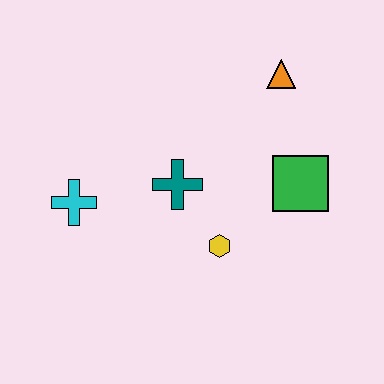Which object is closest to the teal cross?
The yellow hexagon is closest to the teal cross.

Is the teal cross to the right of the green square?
No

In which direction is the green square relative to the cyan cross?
The green square is to the right of the cyan cross.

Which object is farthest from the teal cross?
The orange triangle is farthest from the teal cross.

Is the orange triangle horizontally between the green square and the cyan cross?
Yes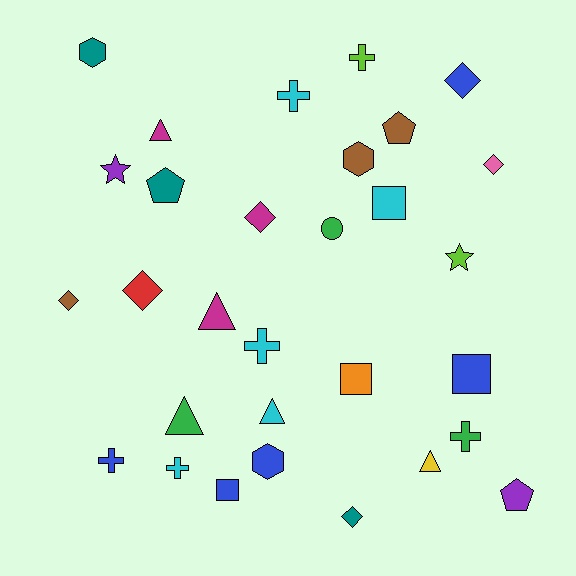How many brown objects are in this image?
There are 3 brown objects.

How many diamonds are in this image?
There are 6 diamonds.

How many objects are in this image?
There are 30 objects.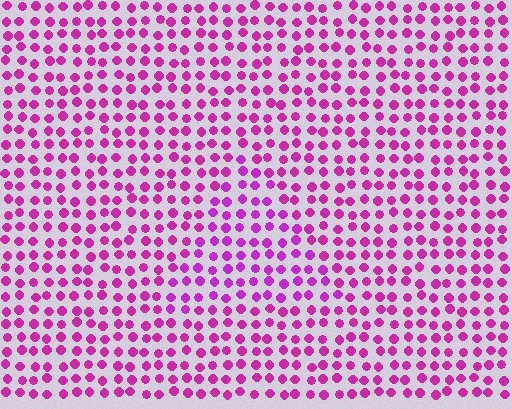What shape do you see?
I see a triangle.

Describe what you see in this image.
The image is filled with small magenta elements in a uniform arrangement. A triangle-shaped region is visible where the elements are tinted to a slightly different hue, forming a subtle color boundary.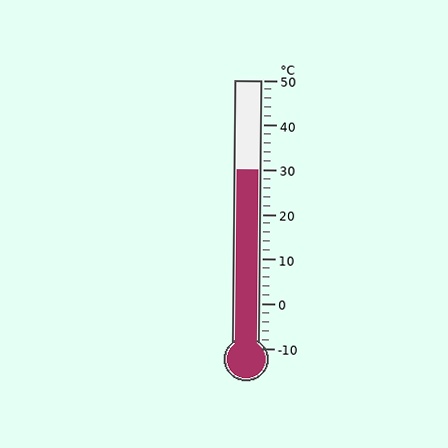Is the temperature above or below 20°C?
The temperature is above 20°C.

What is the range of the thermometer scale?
The thermometer scale ranges from -10°C to 50°C.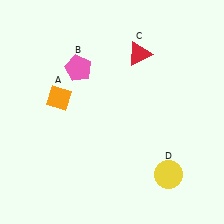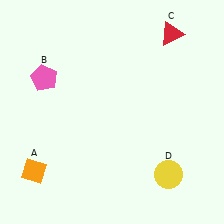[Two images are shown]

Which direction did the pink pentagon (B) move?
The pink pentagon (B) moved left.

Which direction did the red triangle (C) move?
The red triangle (C) moved right.